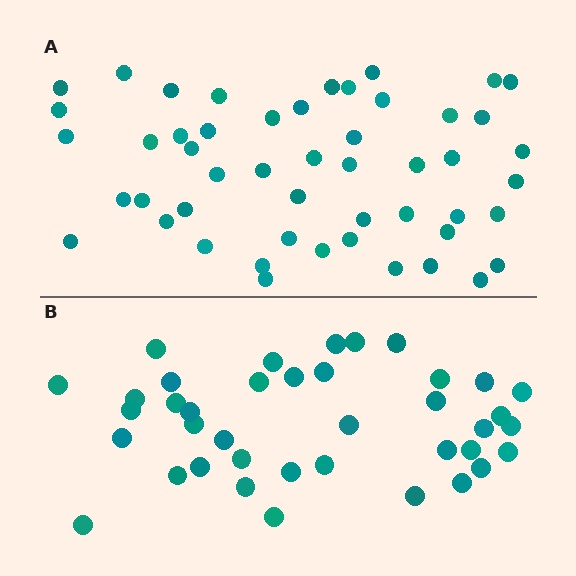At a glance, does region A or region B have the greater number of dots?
Region A (the top region) has more dots.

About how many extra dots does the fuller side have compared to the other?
Region A has roughly 12 or so more dots than region B.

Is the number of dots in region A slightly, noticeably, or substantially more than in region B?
Region A has noticeably more, but not dramatically so. The ratio is roughly 1.3 to 1.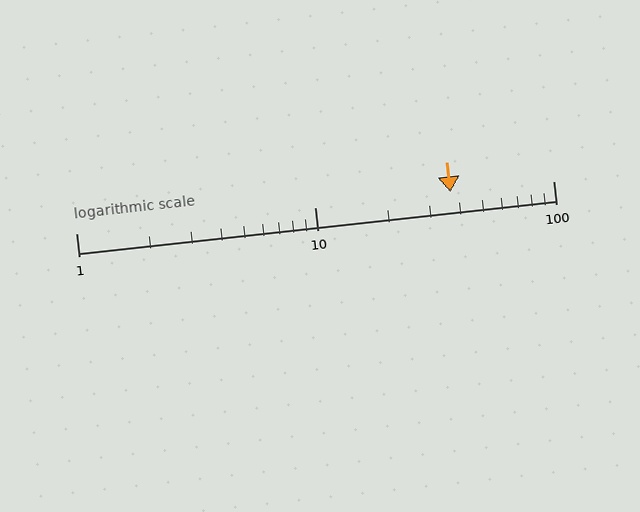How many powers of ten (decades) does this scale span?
The scale spans 2 decades, from 1 to 100.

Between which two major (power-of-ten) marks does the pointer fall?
The pointer is between 10 and 100.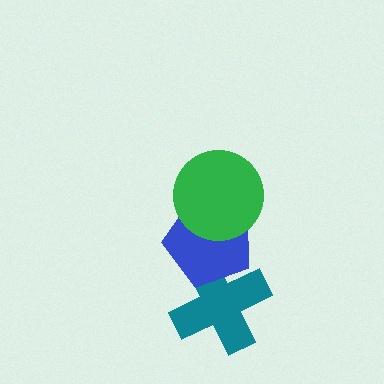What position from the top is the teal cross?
The teal cross is 3rd from the top.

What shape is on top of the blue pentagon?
The green circle is on top of the blue pentagon.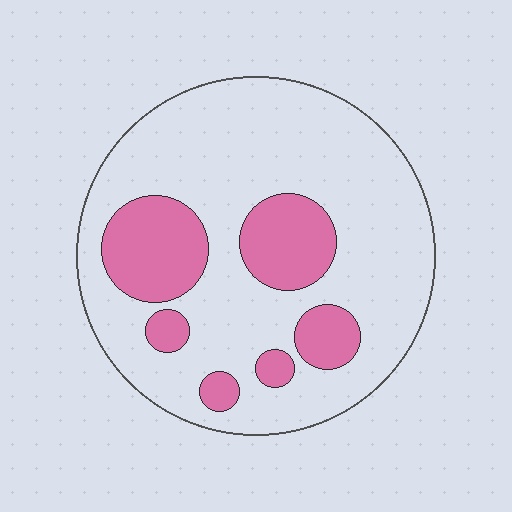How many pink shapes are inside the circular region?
6.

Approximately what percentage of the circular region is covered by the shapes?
Approximately 25%.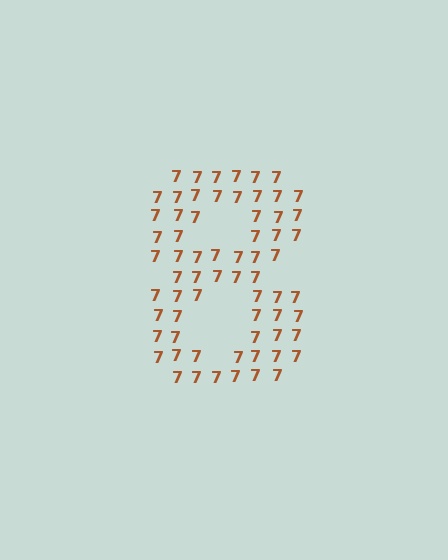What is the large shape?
The large shape is the digit 8.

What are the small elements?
The small elements are digit 7's.